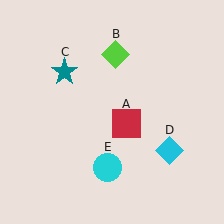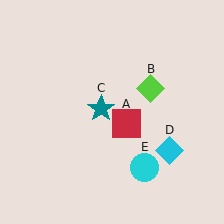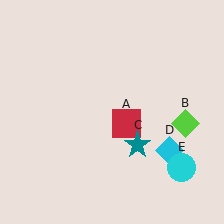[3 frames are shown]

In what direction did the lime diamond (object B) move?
The lime diamond (object B) moved down and to the right.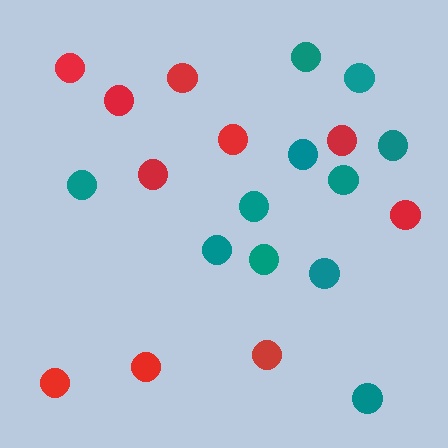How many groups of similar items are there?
There are 2 groups: one group of red circles (10) and one group of teal circles (11).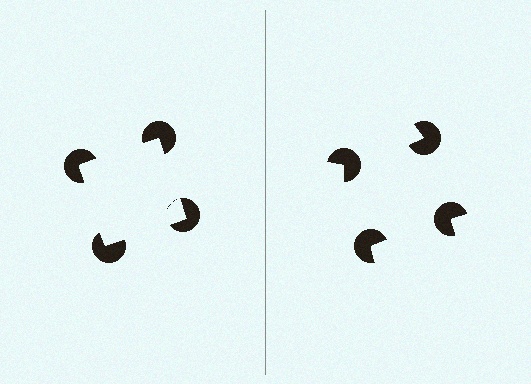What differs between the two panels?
The pac-man discs are positioned identically on both sides; only the wedge orientations differ. On the left they align to a square; on the right they are misaligned.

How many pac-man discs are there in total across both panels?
8 — 4 on each side.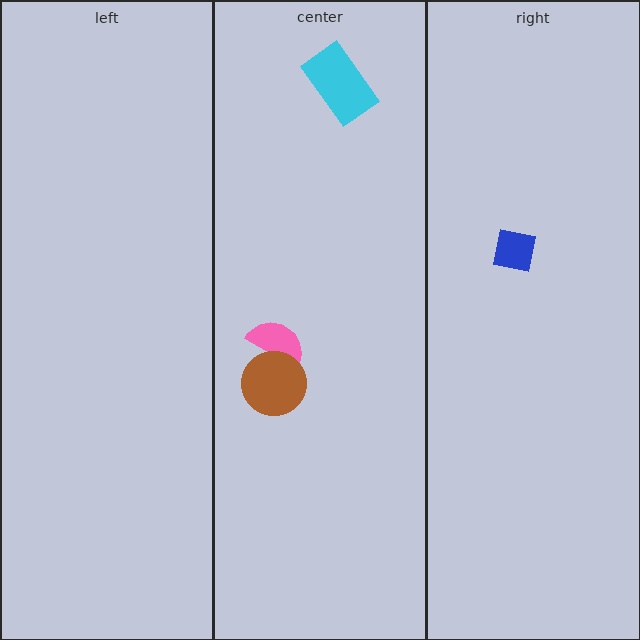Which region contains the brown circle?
The center region.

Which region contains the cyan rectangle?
The center region.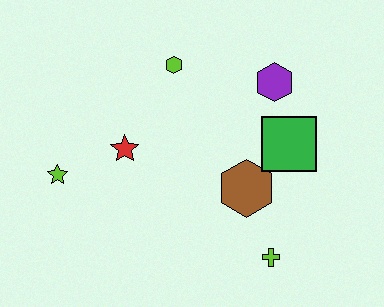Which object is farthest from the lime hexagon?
The lime cross is farthest from the lime hexagon.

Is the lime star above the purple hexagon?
No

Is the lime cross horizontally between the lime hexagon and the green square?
Yes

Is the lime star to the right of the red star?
No